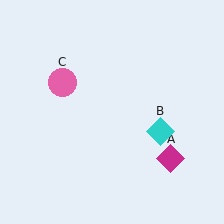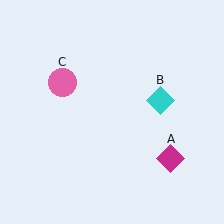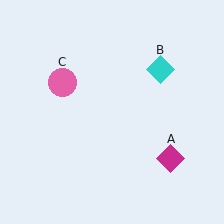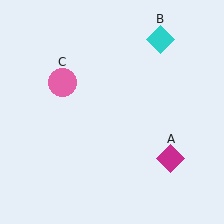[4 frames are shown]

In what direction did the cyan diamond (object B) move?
The cyan diamond (object B) moved up.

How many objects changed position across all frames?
1 object changed position: cyan diamond (object B).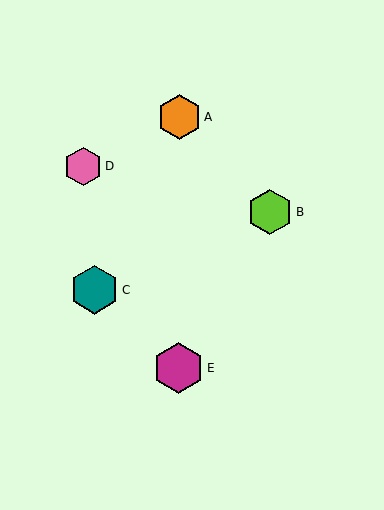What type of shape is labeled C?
Shape C is a teal hexagon.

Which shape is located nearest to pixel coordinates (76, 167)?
The pink hexagon (labeled D) at (83, 166) is nearest to that location.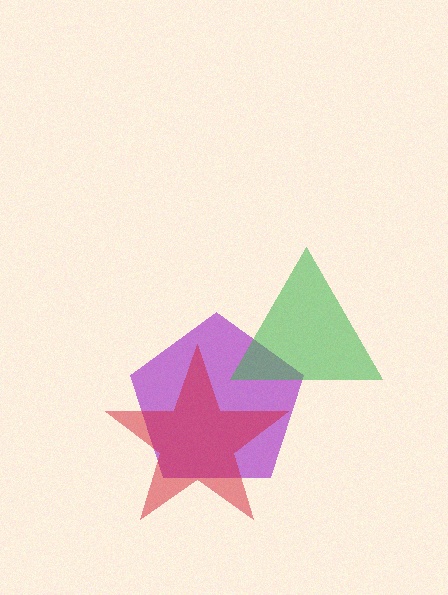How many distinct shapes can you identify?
There are 3 distinct shapes: a purple pentagon, a red star, a green triangle.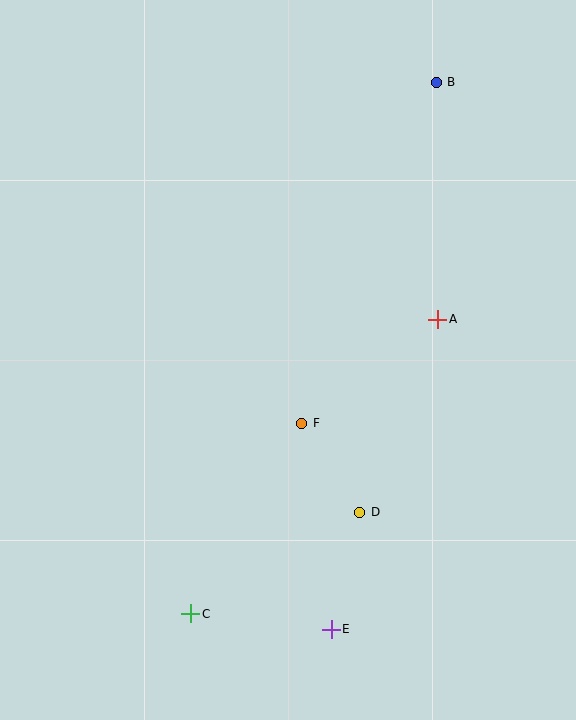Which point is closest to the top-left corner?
Point B is closest to the top-left corner.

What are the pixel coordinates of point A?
Point A is at (438, 319).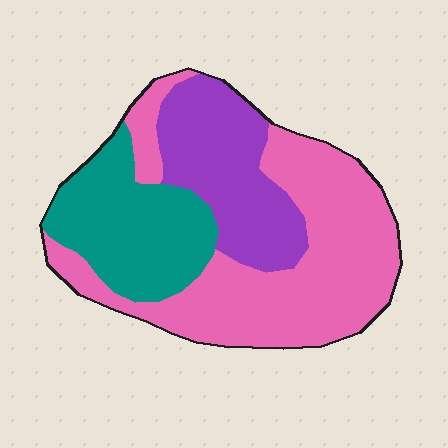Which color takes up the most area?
Pink, at roughly 50%.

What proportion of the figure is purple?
Purple covers around 25% of the figure.